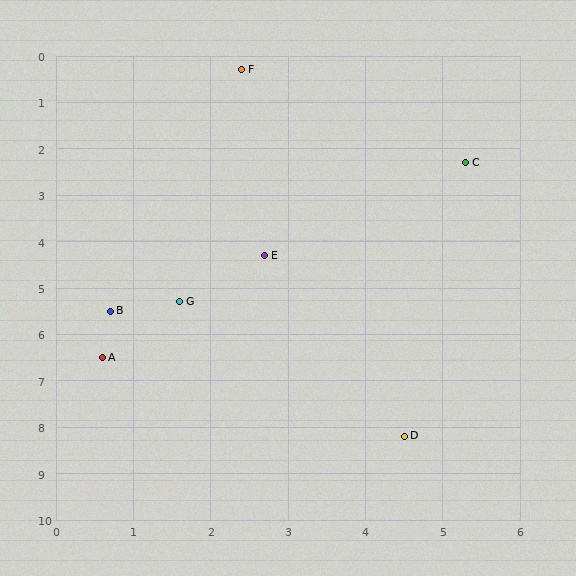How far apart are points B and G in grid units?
Points B and G are about 0.9 grid units apart.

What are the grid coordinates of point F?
Point F is at approximately (2.4, 0.3).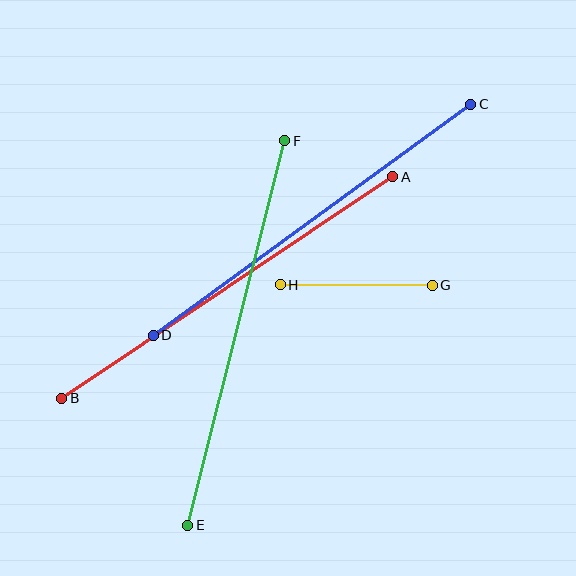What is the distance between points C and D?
The distance is approximately 392 pixels.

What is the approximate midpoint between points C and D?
The midpoint is at approximately (312, 220) pixels.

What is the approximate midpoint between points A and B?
The midpoint is at approximately (227, 288) pixels.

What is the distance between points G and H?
The distance is approximately 152 pixels.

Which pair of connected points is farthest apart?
Points A and B are farthest apart.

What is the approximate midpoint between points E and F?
The midpoint is at approximately (236, 333) pixels.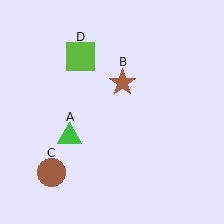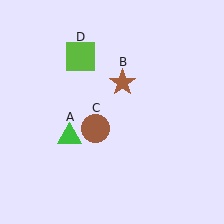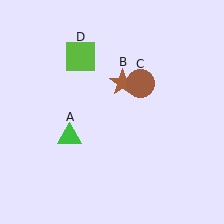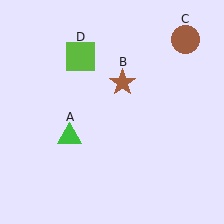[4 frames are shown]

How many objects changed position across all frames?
1 object changed position: brown circle (object C).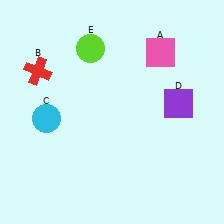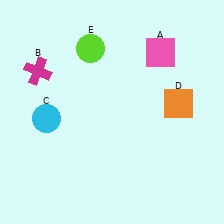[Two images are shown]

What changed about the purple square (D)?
In Image 1, D is purple. In Image 2, it changed to orange.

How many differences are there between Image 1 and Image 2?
There are 2 differences between the two images.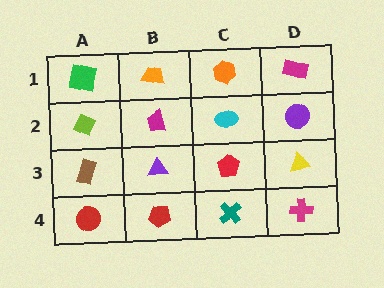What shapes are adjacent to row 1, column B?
A magenta trapezoid (row 2, column B), a green square (row 1, column A), an orange hexagon (row 1, column C).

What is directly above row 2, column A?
A green square.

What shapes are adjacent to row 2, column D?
A magenta rectangle (row 1, column D), a yellow triangle (row 3, column D), a cyan ellipse (row 2, column C).